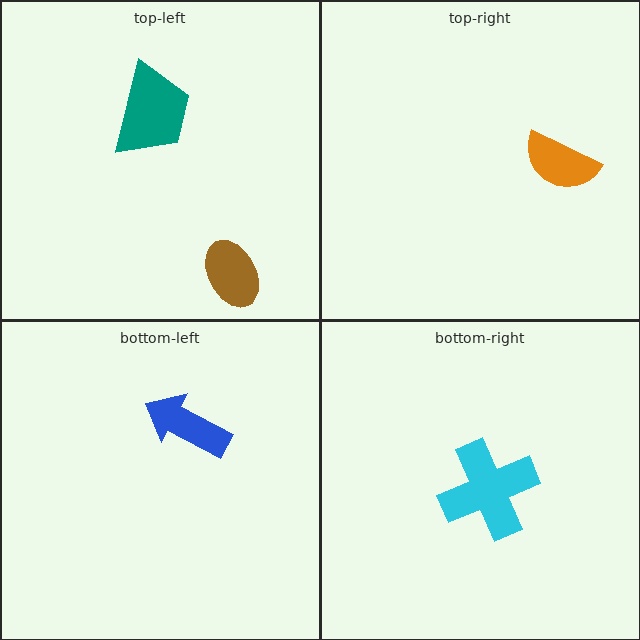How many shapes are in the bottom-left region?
1.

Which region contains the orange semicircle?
The top-right region.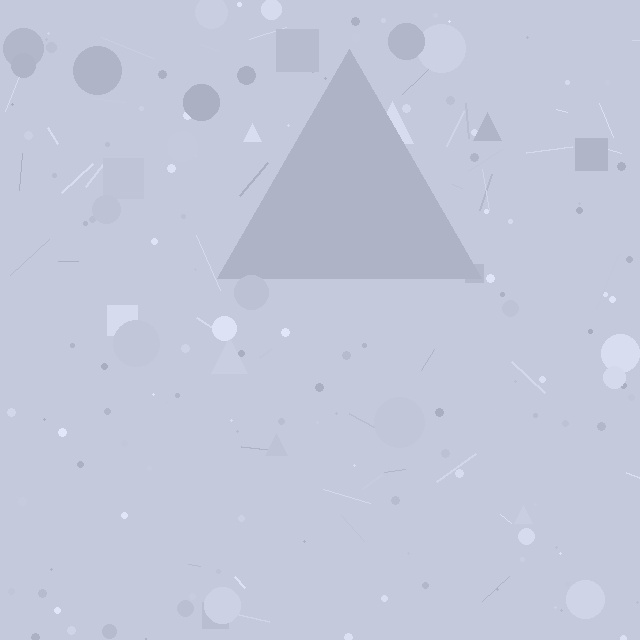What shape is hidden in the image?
A triangle is hidden in the image.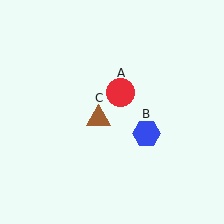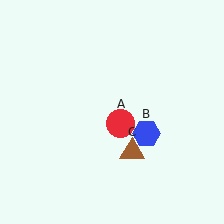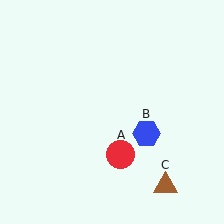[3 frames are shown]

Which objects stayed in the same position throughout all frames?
Blue hexagon (object B) remained stationary.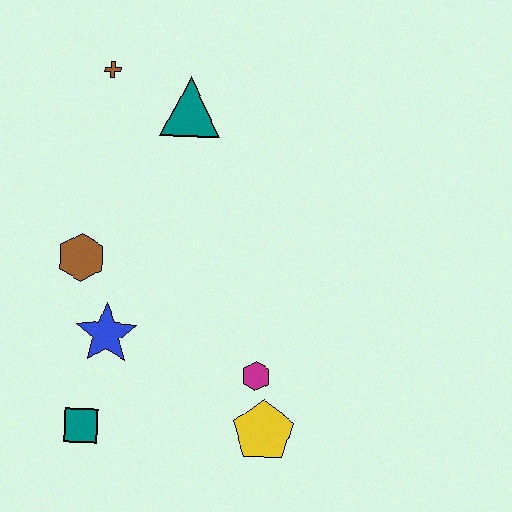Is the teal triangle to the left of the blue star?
No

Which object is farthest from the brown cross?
The yellow pentagon is farthest from the brown cross.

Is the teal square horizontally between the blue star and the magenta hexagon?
No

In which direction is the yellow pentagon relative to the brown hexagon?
The yellow pentagon is to the right of the brown hexagon.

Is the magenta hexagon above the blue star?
No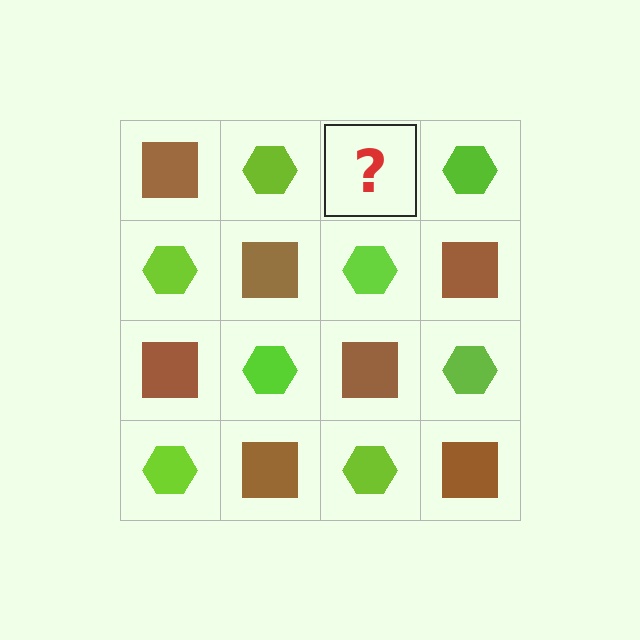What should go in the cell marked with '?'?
The missing cell should contain a brown square.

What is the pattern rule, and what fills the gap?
The rule is that it alternates brown square and lime hexagon in a checkerboard pattern. The gap should be filled with a brown square.